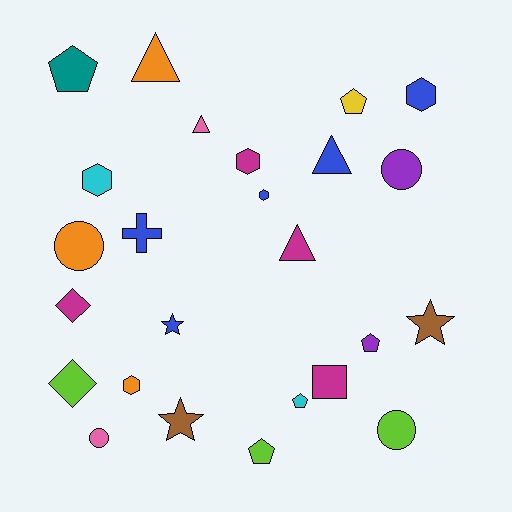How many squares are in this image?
There is 1 square.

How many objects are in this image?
There are 25 objects.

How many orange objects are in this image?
There are 3 orange objects.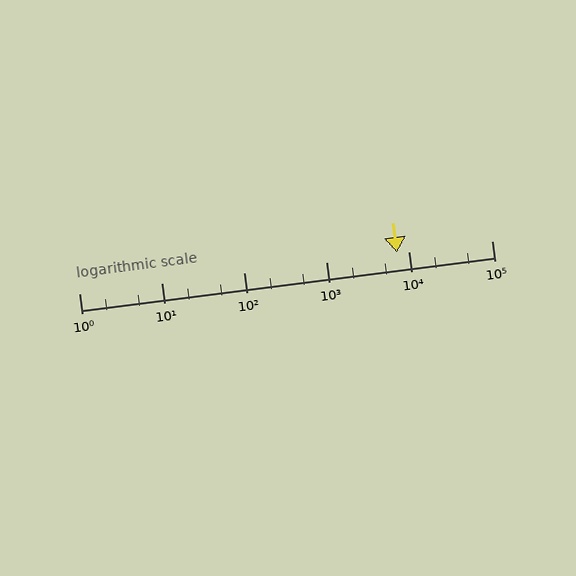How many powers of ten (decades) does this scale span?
The scale spans 5 decades, from 1 to 100000.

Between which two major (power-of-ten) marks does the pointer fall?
The pointer is between 1000 and 10000.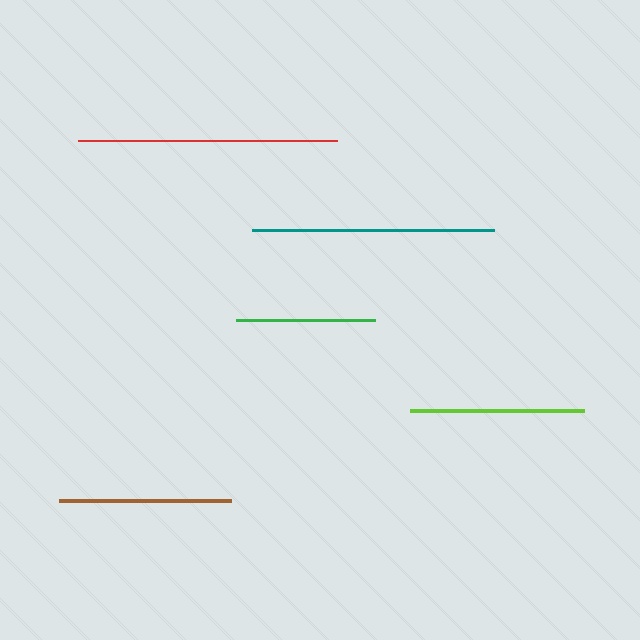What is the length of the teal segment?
The teal segment is approximately 242 pixels long.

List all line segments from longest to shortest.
From longest to shortest: red, teal, lime, brown, green.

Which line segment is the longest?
The red line is the longest at approximately 260 pixels.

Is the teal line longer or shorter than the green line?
The teal line is longer than the green line.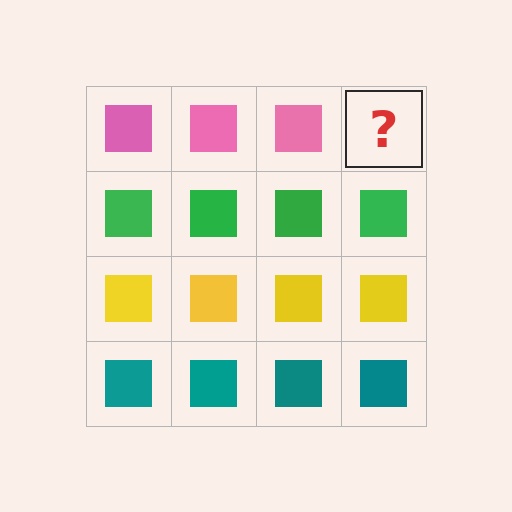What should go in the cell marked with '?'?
The missing cell should contain a pink square.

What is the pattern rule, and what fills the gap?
The rule is that each row has a consistent color. The gap should be filled with a pink square.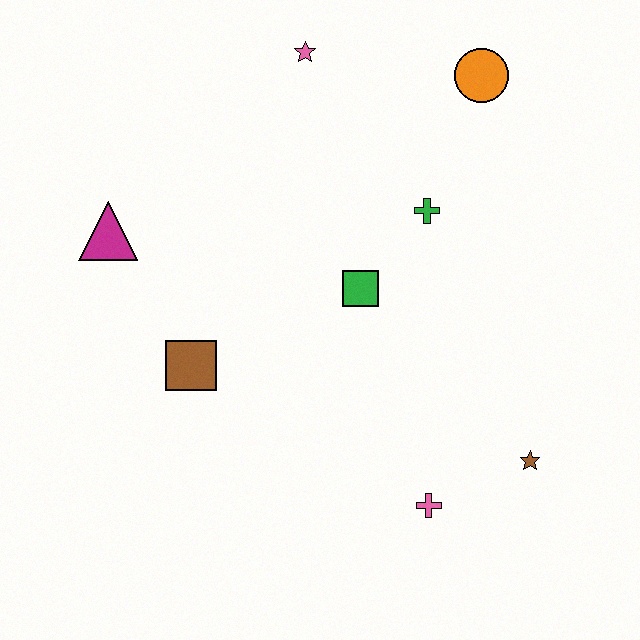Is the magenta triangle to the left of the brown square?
Yes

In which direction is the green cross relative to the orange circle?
The green cross is below the orange circle.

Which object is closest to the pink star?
The orange circle is closest to the pink star.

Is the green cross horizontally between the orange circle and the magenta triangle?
Yes